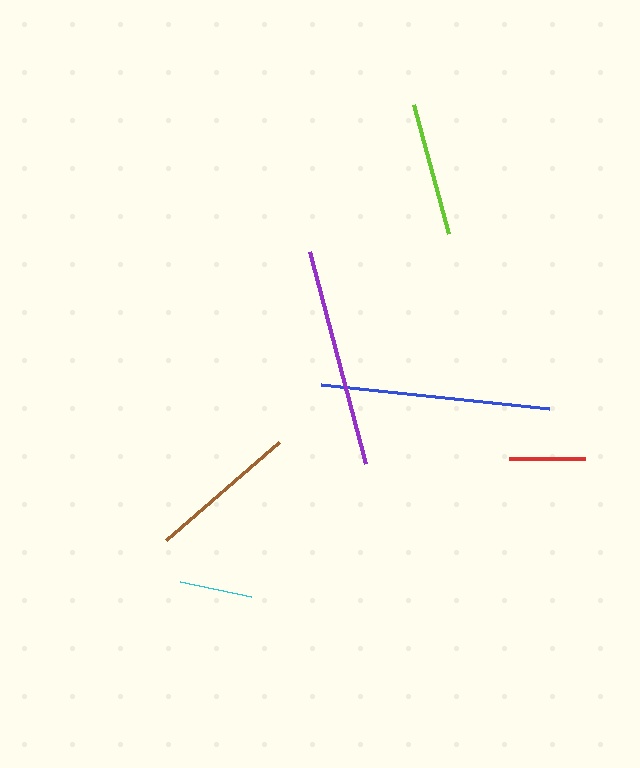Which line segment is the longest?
The blue line is the longest at approximately 230 pixels.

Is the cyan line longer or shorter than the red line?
The red line is longer than the cyan line.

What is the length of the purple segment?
The purple segment is approximately 219 pixels long.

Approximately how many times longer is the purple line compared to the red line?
The purple line is approximately 2.9 times the length of the red line.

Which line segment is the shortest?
The cyan line is the shortest at approximately 73 pixels.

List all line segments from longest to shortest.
From longest to shortest: blue, purple, brown, lime, red, cyan.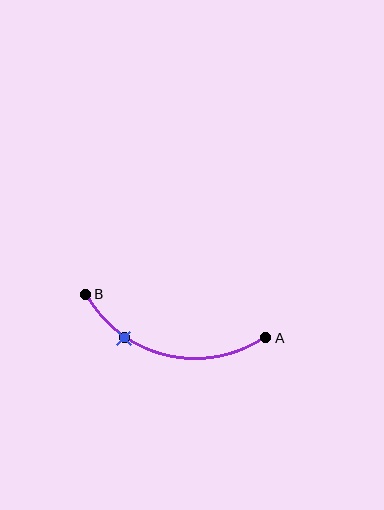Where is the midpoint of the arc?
The arc midpoint is the point on the curve farthest from the straight line joining A and B. It sits below that line.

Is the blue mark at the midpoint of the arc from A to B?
No. The blue mark lies on the arc but is closer to endpoint B. The arc midpoint would be at the point on the curve equidistant along the arc from both A and B.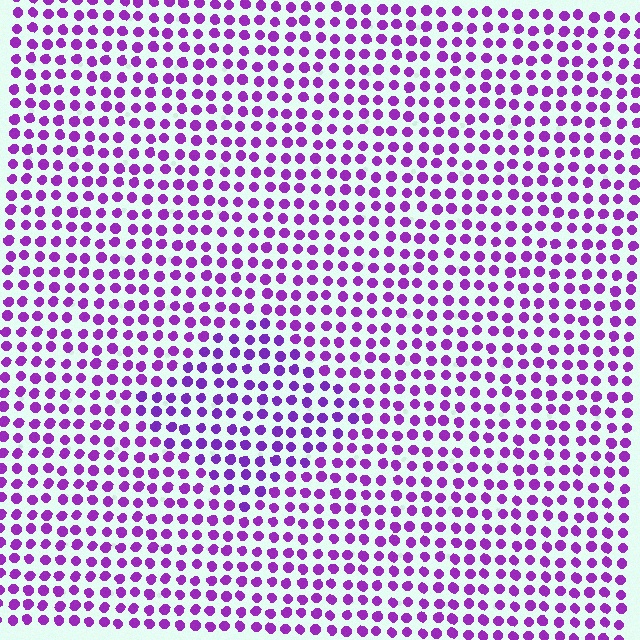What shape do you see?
I see a diamond.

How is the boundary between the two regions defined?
The boundary is defined purely by a slight shift in hue (about 14 degrees). Spacing, size, and orientation are identical on both sides.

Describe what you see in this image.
The image is filled with small purple elements in a uniform arrangement. A diamond-shaped region is visible where the elements are tinted to a slightly different hue, forming a subtle color boundary.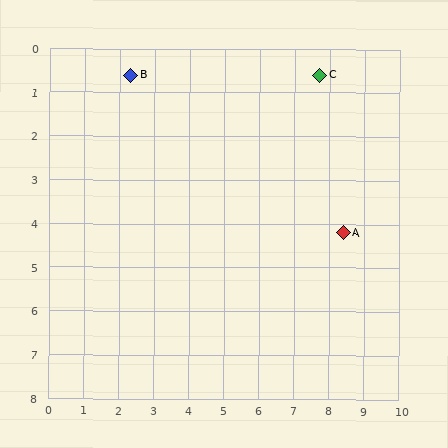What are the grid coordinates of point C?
Point C is at approximately (7.7, 0.6).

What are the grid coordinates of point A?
Point A is at approximately (8.4, 4.2).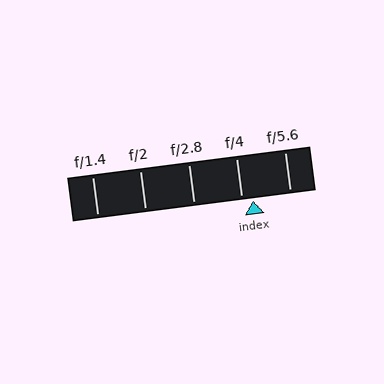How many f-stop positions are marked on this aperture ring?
There are 5 f-stop positions marked.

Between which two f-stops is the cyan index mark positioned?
The index mark is between f/4 and f/5.6.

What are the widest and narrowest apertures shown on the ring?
The widest aperture shown is f/1.4 and the narrowest is f/5.6.